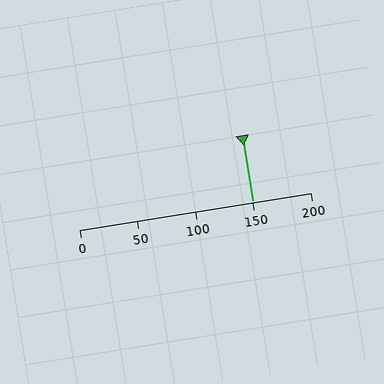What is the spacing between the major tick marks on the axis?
The major ticks are spaced 50 apart.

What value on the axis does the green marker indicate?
The marker indicates approximately 150.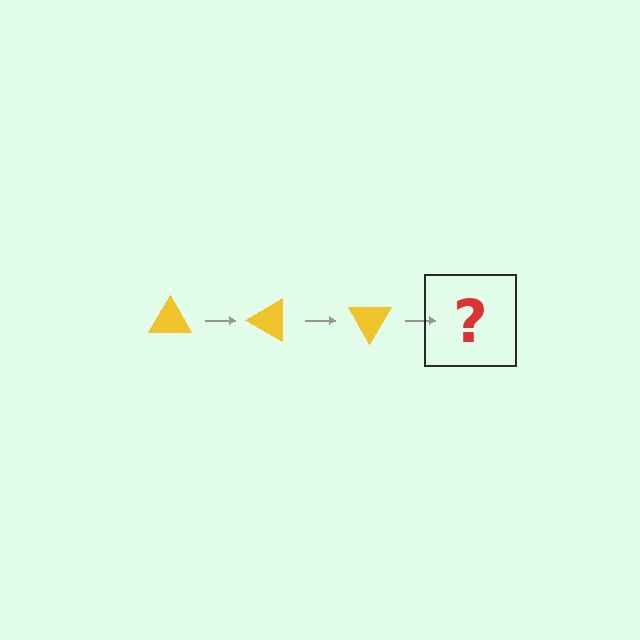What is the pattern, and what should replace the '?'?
The pattern is that the triangle rotates 30 degrees each step. The '?' should be a yellow triangle rotated 90 degrees.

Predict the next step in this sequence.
The next step is a yellow triangle rotated 90 degrees.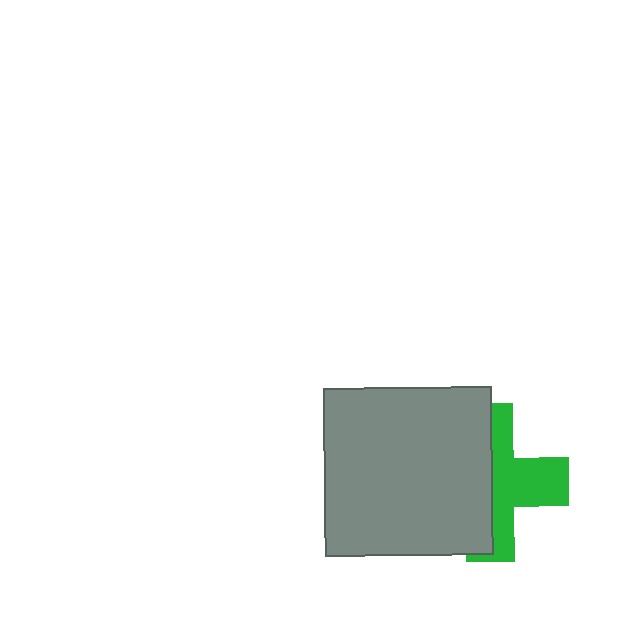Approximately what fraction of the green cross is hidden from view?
Roughly 54% of the green cross is hidden behind the gray rectangle.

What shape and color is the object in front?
The object in front is a gray rectangle.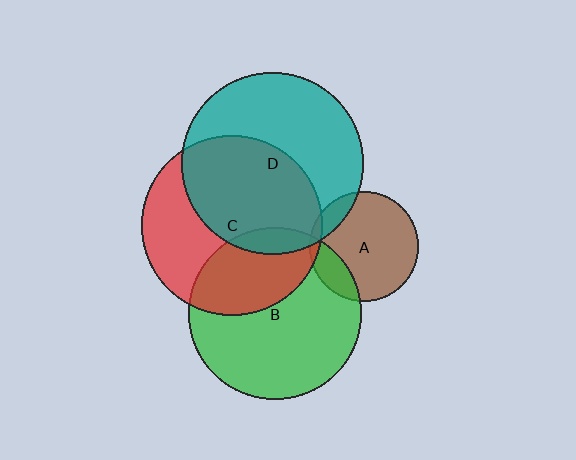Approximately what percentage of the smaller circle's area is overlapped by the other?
Approximately 20%.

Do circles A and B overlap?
Yes.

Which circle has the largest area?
Circle D (teal).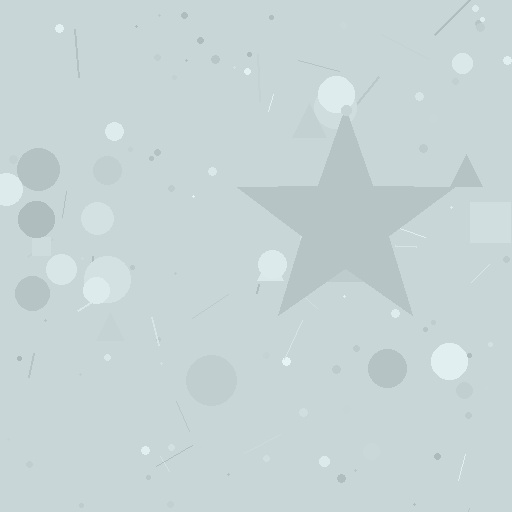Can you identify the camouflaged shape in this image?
The camouflaged shape is a star.